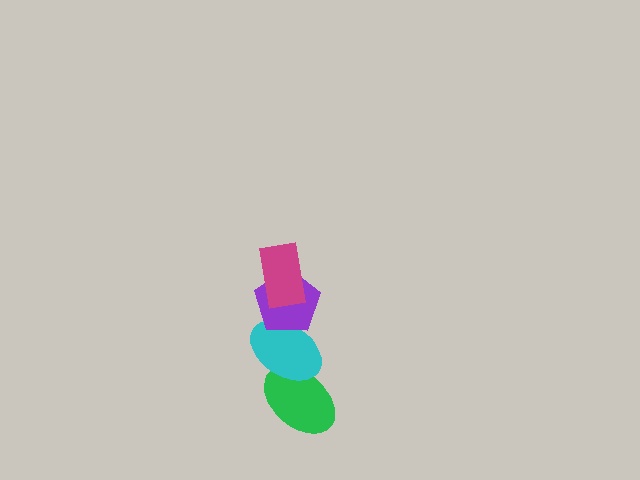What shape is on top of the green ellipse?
The cyan ellipse is on top of the green ellipse.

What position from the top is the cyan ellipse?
The cyan ellipse is 3rd from the top.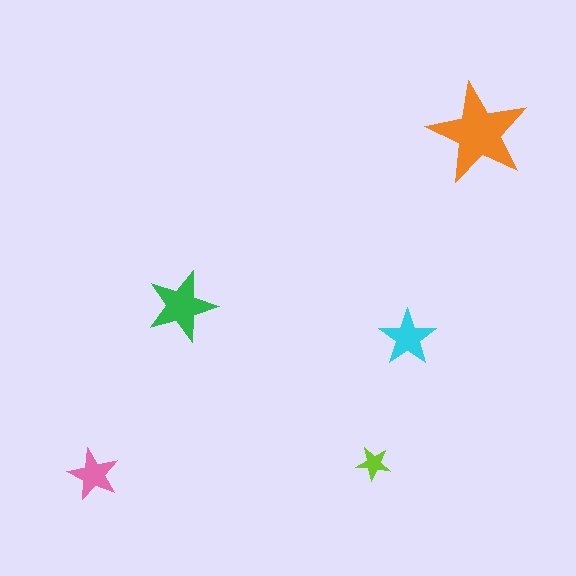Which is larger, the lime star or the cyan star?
The cyan one.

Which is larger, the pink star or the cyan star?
The cyan one.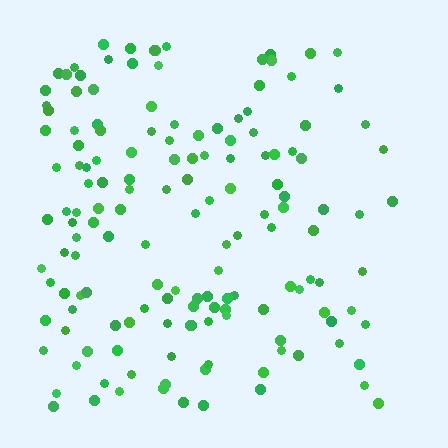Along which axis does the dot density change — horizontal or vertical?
Horizontal.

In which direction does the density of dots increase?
From right to left, with the left side densest.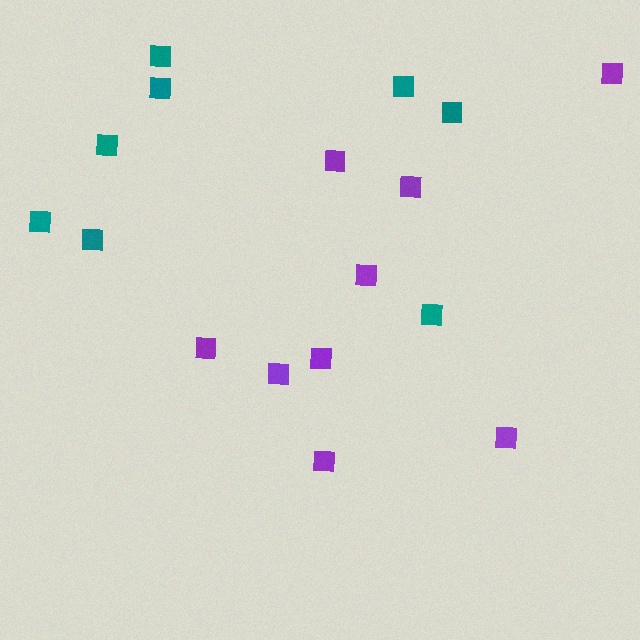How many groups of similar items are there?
There are 2 groups: one group of purple squares (9) and one group of teal squares (8).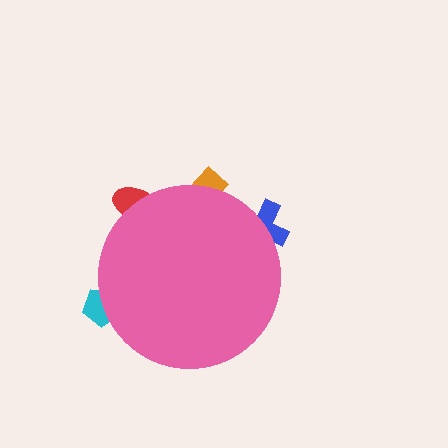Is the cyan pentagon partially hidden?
Yes, the cyan pentagon is partially hidden behind the pink circle.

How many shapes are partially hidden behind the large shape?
4 shapes are partially hidden.